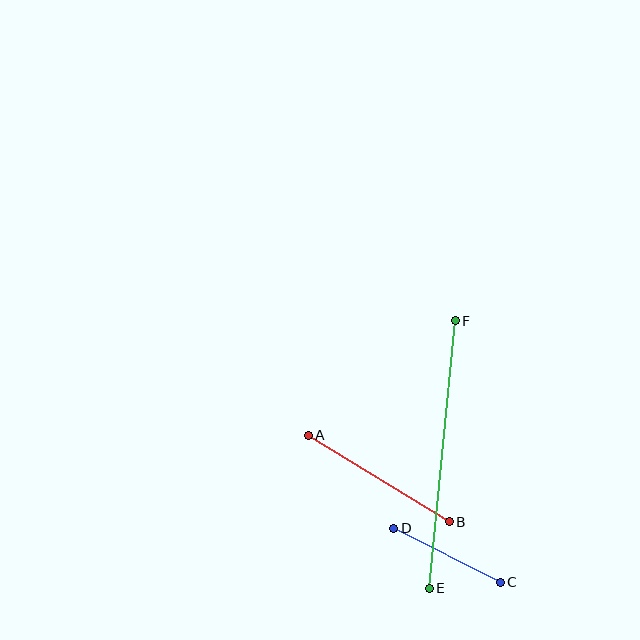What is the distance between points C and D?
The distance is approximately 119 pixels.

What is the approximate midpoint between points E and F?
The midpoint is at approximately (442, 455) pixels.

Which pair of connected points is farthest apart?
Points E and F are farthest apart.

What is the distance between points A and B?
The distance is approximately 165 pixels.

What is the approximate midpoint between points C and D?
The midpoint is at approximately (447, 555) pixels.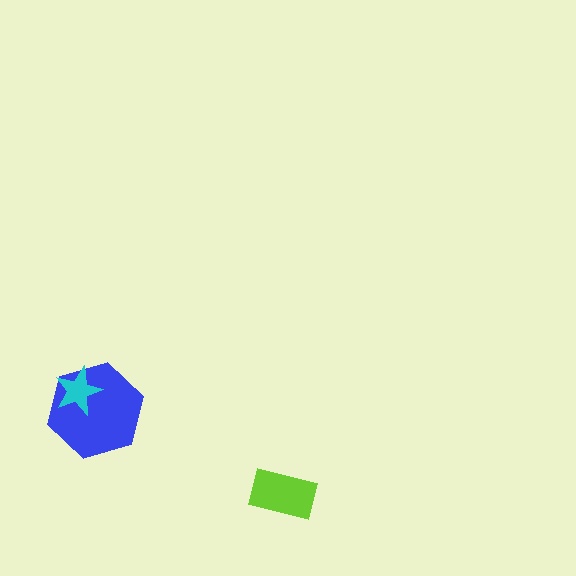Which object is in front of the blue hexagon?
The cyan star is in front of the blue hexagon.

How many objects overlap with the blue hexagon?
1 object overlaps with the blue hexagon.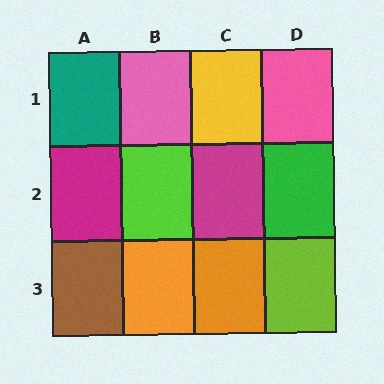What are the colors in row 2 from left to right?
Magenta, lime, magenta, green.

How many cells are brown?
1 cell is brown.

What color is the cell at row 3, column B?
Orange.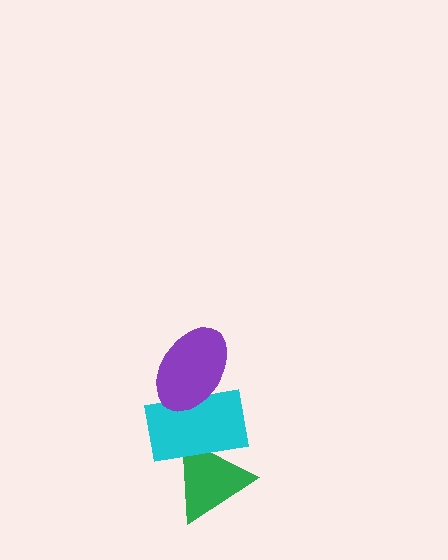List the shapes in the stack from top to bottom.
From top to bottom: the purple ellipse, the cyan rectangle, the green triangle.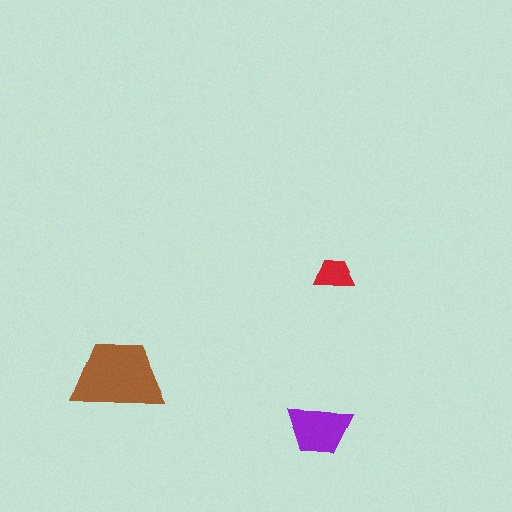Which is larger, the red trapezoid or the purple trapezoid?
The purple one.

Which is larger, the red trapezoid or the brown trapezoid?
The brown one.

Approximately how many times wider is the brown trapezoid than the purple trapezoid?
About 1.5 times wider.